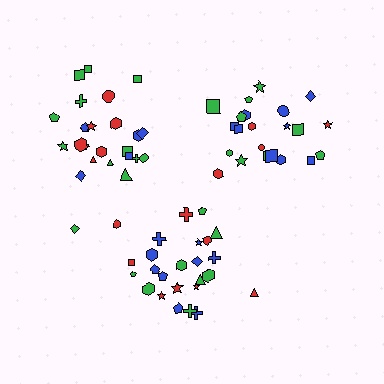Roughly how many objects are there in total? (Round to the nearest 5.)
Roughly 70 objects in total.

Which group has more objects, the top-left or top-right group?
The top-left group.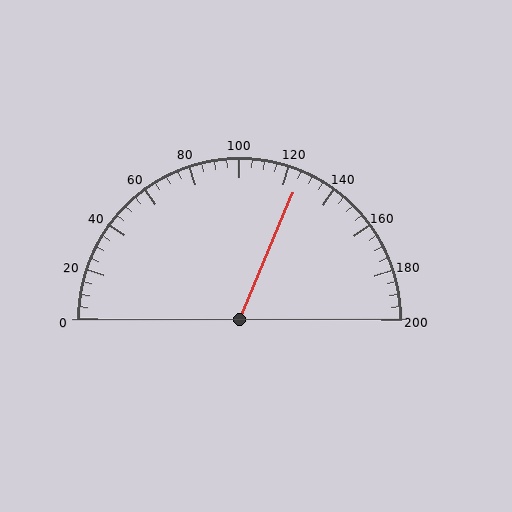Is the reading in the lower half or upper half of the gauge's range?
The reading is in the upper half of the range (0 to 200).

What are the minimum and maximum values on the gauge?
The gauge ranges from 0 to 200.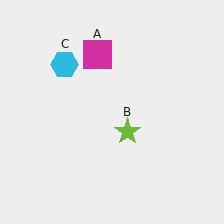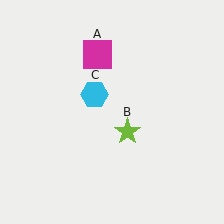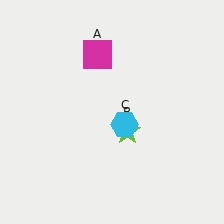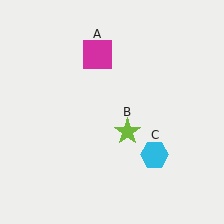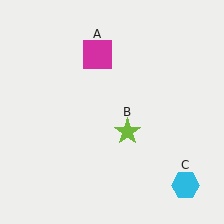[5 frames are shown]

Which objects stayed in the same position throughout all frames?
Magenta square (object A) and lime star (object B) remained stationary.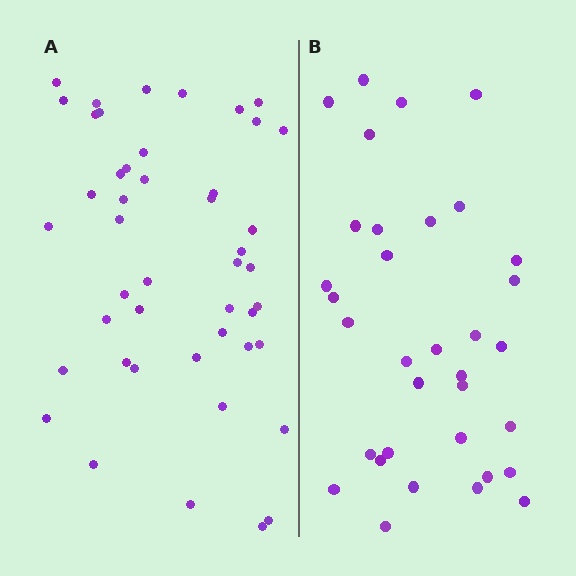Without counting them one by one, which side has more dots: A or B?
Region A (the left region) has more dots.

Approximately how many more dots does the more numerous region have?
Region A has roughly 12 or so more dots than region B.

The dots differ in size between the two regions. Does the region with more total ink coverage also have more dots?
No. Region B has more total ink coverage because its dots are larger, but region A actually contains more individual dots. Total area can be misleading — the number of items is what matters here.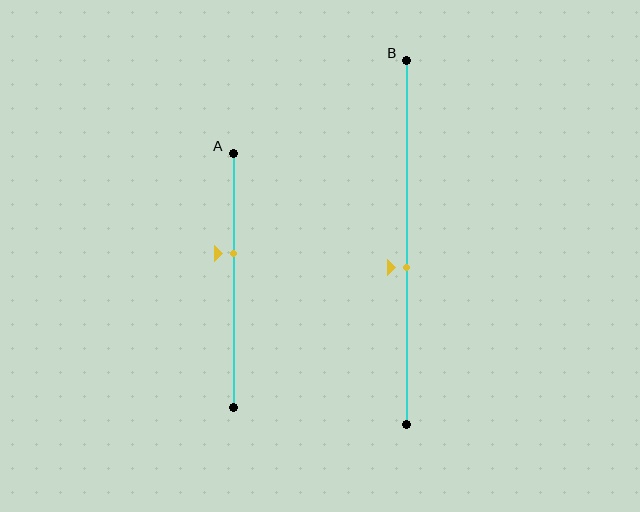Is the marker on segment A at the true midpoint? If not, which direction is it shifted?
No, the marker on segment A is shifted upward by about 10% of the segment length.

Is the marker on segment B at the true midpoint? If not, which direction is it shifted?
No, the marker on segment B is shifted downward by about 7% of the segment length.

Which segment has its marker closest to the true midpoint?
Segment B has its marker closest to the true midpoint.